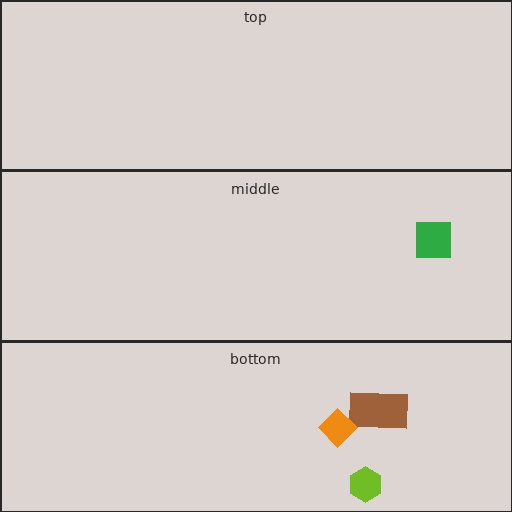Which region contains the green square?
The middle region.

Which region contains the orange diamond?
The bottom region.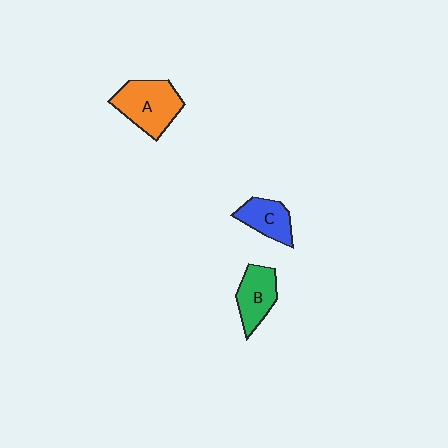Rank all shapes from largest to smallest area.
From largest to smallest: A (orange), B (green), C (blue).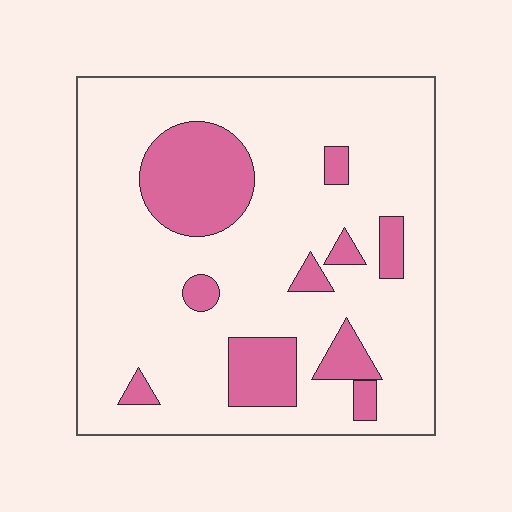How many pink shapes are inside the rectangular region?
10.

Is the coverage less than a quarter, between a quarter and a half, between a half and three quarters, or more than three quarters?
Less than a quarter.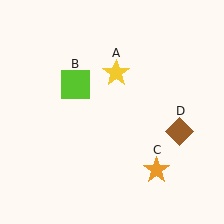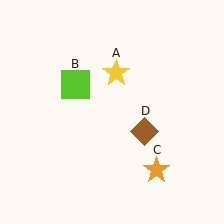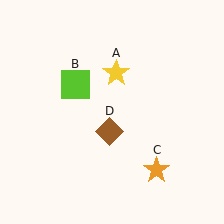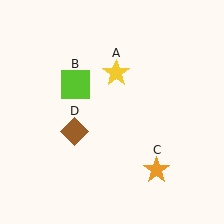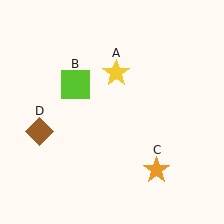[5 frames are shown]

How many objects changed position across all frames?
1 object changed position: brown diamond (object D).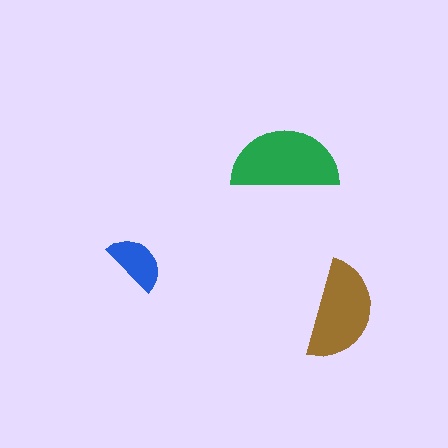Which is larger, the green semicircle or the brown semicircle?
The green one.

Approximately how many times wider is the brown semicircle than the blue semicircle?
About 1.5 times wider.